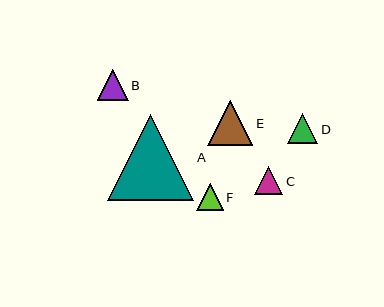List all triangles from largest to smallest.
From largest to smallest: A, E, B, D, C, F.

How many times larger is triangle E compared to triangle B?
Triangle E is approximately 1.5 times the size of triangle B.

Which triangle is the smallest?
Triangle F is the smallest with a size of approximately 27 pixels.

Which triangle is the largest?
Triangle A is the largest with a size of approximately 86 pixels.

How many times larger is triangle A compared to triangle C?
Triangle A is approximately 3.0 times the size of triangle C.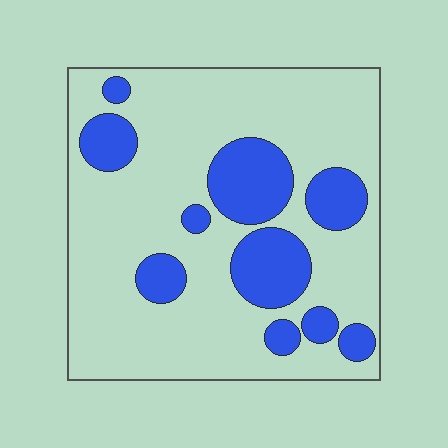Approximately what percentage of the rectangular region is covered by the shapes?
Approximately 25%.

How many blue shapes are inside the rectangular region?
10.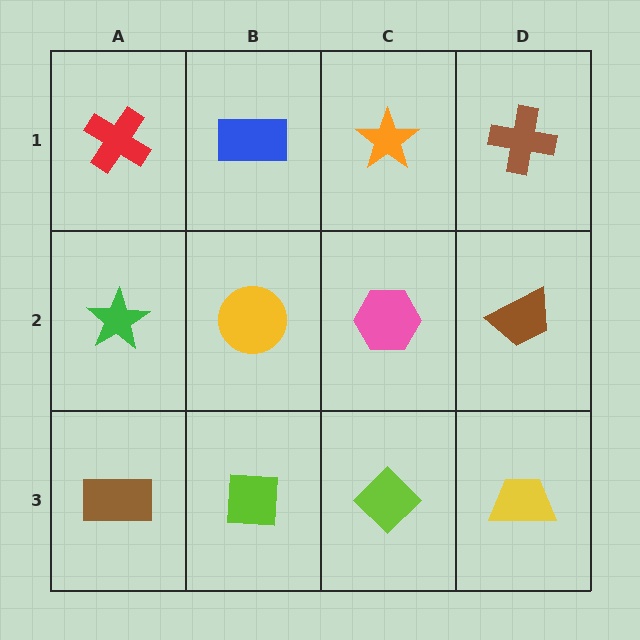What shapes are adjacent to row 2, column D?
A brown cross (row 1, column D), a yellow trapezoid (row 3, column D), a pink hexagon (row 2, column C).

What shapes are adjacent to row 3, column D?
A brown trapezoid (row 2, column D), a lime diamond (row 3, column C).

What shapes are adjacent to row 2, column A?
A red cross (row 1, column A), a brown rectangle (row 3, column A), a yellow circle (row 2, column B).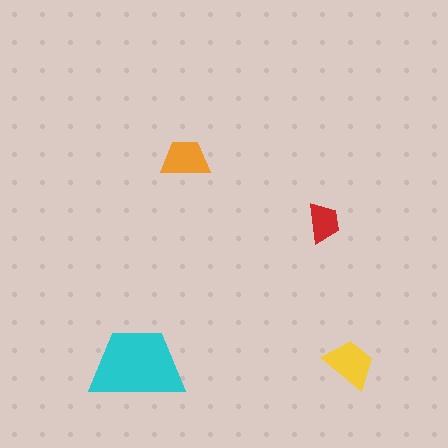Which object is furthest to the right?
The yellow trapezoid is rightmost.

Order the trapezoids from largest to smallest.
the cyan one, the yellow one, the orange one, the red one.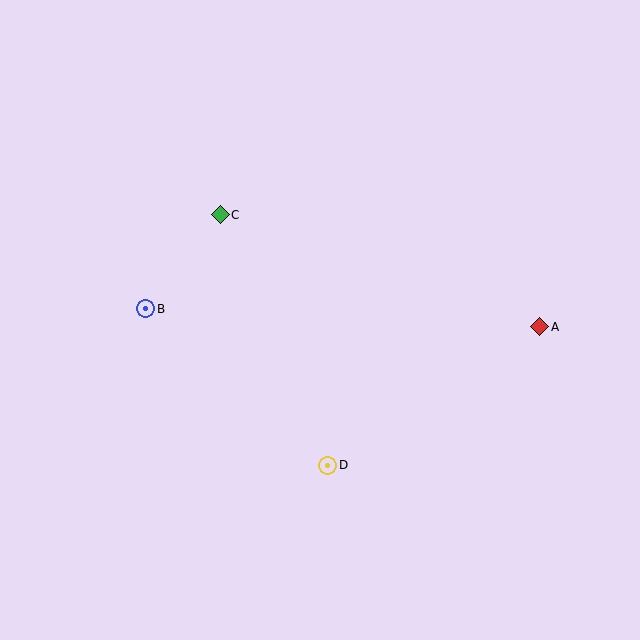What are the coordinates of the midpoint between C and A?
The midpoint between C and A is at (380, 271).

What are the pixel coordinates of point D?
Point D is at (328, 465).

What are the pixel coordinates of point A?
Point A is at (540, 327).